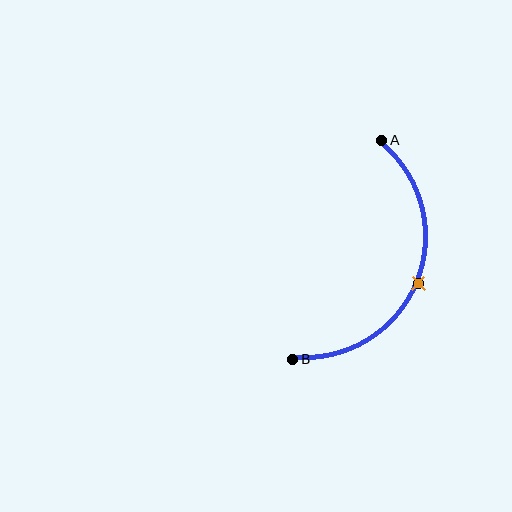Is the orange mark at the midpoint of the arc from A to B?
Yes. The orange mark lies on the arc at equal arc-length from both A and B — it is the arc midpoint.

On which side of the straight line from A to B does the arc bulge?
The arc bulges to the right of the straight line connecting A and B.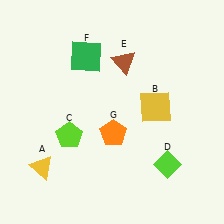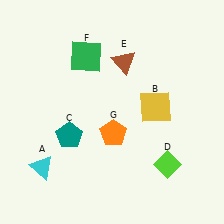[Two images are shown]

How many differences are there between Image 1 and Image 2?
There are 2 differences between the two images.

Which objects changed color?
A changed from yellow to cyan. C changed from lime to teal.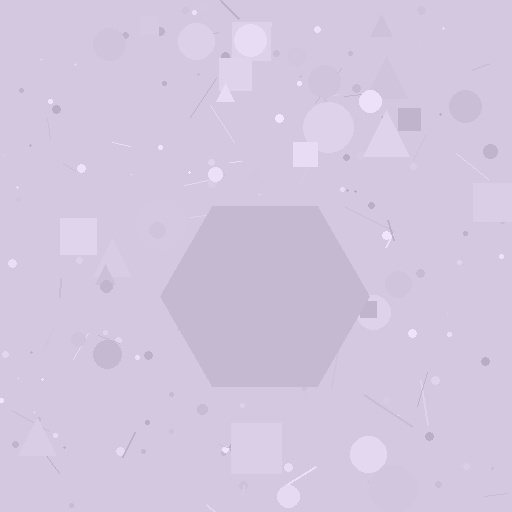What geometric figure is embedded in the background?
A hexagon is embedded in the background.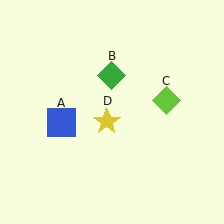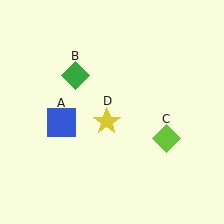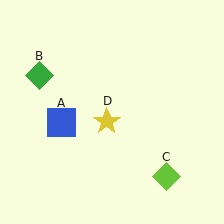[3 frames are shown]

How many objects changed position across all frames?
2 objects changed position: green diamond (object B), lime diamond (object C).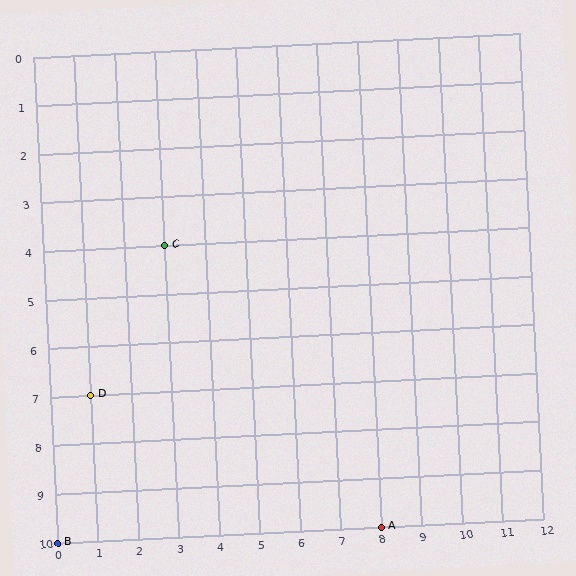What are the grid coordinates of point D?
Point D is at grid coordinates (1, 7).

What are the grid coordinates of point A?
Point A is at grid coordinates (8, 10).